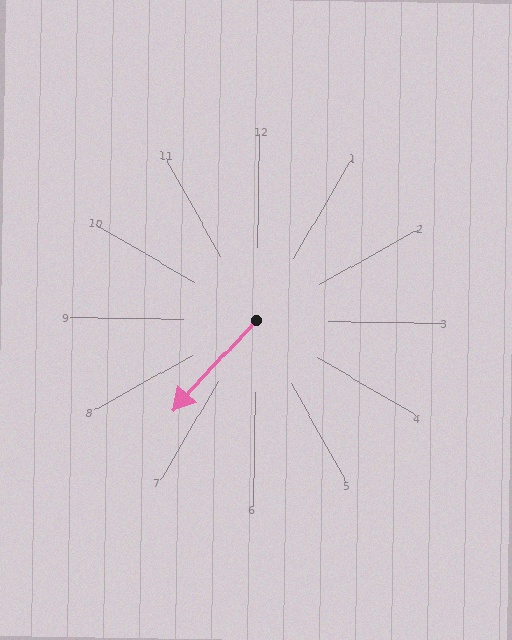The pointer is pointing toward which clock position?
Roughly 7 o'clock.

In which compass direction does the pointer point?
Southwest.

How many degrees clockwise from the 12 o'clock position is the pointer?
Approximately 222 degrees.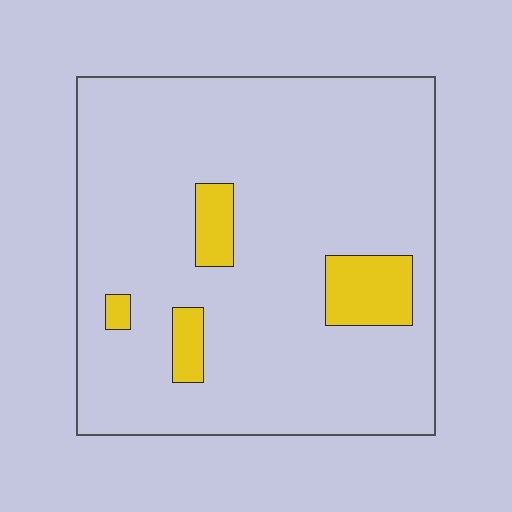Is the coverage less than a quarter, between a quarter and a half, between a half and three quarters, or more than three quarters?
Less than a quarter.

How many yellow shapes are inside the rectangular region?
4.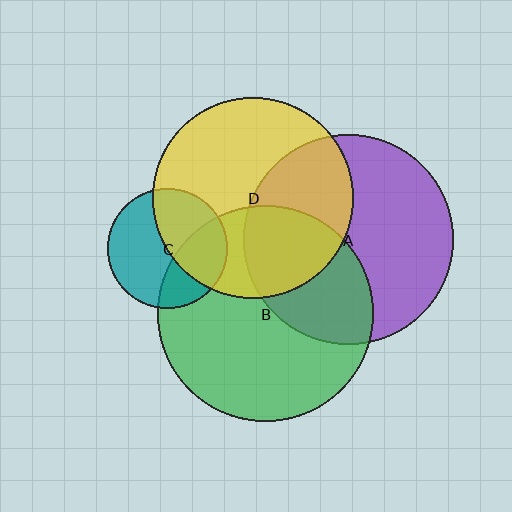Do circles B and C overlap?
Yes.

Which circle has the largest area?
Circle B (green).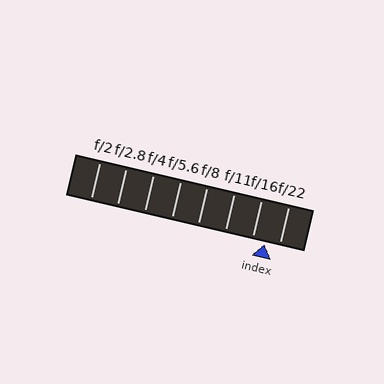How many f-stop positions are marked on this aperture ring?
There are 8 f-stop positions marked.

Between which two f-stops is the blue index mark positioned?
The index mark is between f/16 and f/22.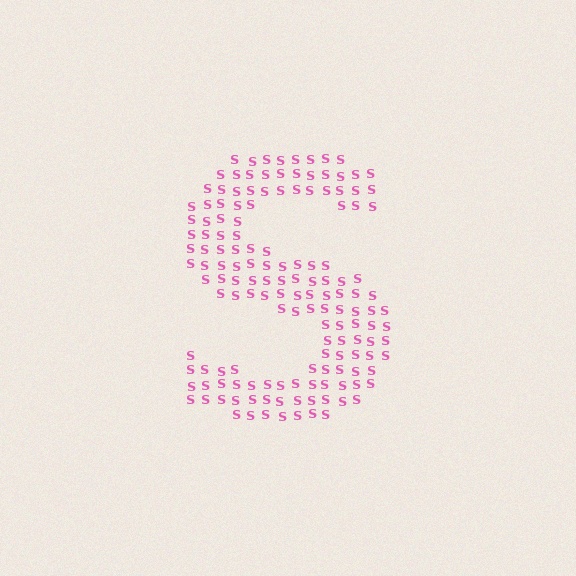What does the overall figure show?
The overall figure shows the letter S.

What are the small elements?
The small elements are letter S's.